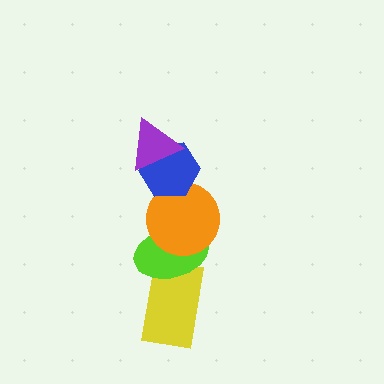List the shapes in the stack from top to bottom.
From top to bottom: the purple triangle, the blue hexagon, the orange circle, the lime ellipse, the yellow rectangle.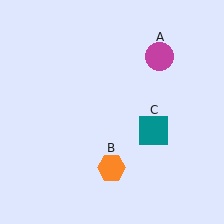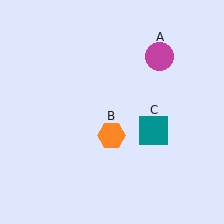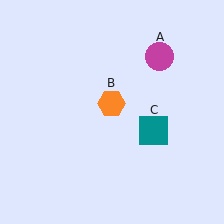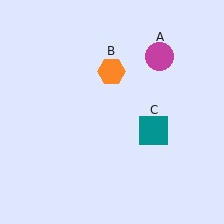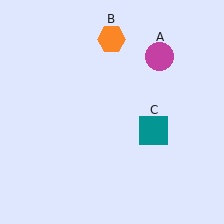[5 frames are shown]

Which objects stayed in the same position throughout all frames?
Magenta circle (object A) and teal square (object C) remained stationary.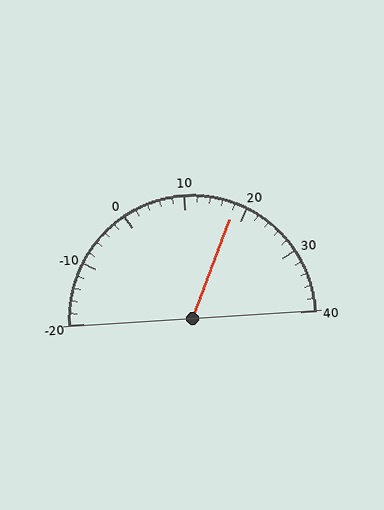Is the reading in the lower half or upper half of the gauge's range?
The reading is in the upper half of the range (-20 to 40).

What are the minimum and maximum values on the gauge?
The gauge ranges from -20 to 40.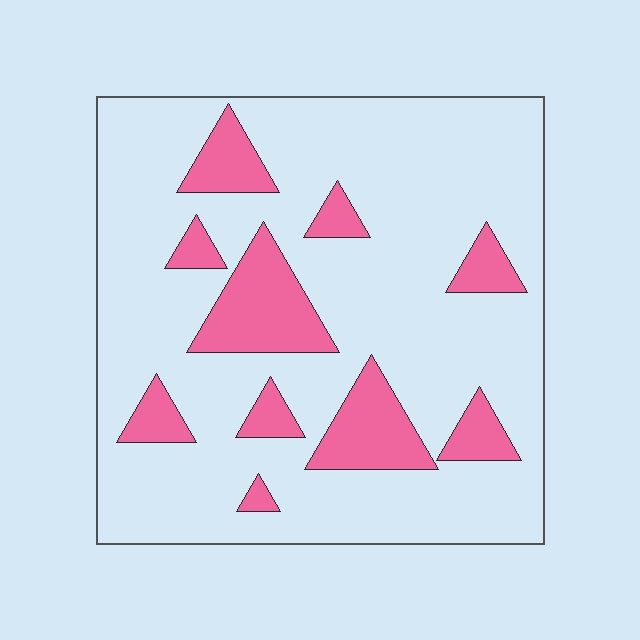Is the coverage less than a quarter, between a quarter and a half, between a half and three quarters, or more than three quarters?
Less than a quarter.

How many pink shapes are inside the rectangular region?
10.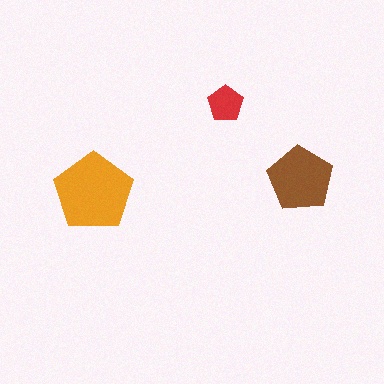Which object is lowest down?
The orange pentagon is bottommost.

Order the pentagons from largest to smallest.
the orange one, the brown one, the red one.